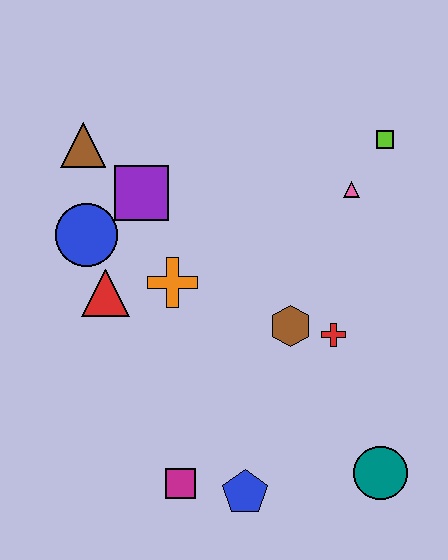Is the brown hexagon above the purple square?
No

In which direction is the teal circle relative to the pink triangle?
The teal circle is below the pink triangle.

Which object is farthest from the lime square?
The magenta square is farthest from the lime square.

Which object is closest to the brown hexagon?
The red cross is closest to the brown hexagon.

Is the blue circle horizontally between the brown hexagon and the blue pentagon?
No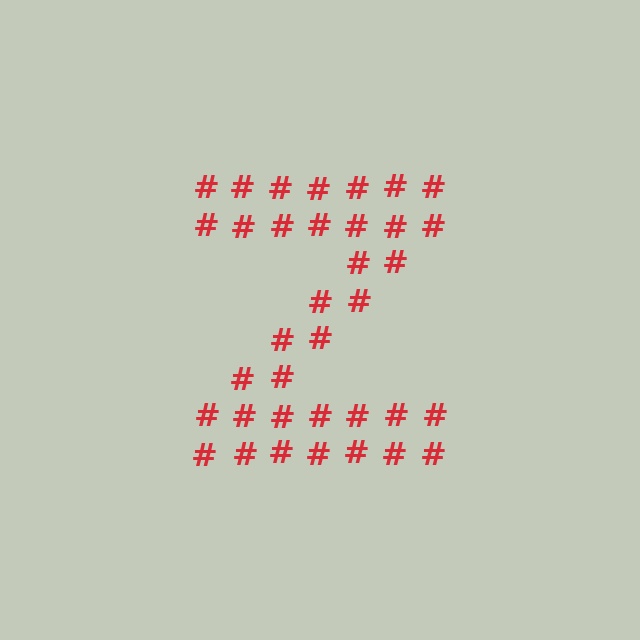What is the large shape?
The large shape is the letter Z.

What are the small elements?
The small elements are hash symbols.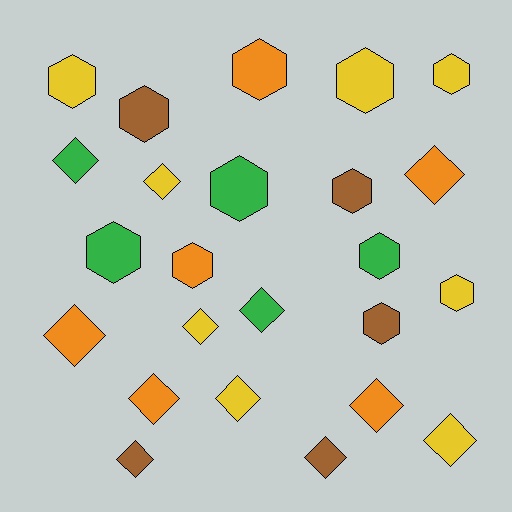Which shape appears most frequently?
Diamond, with 12 objects.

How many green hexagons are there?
There are 3 green hexagons.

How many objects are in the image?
There are 24 objects.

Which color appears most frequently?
Yellow, with 8 objects.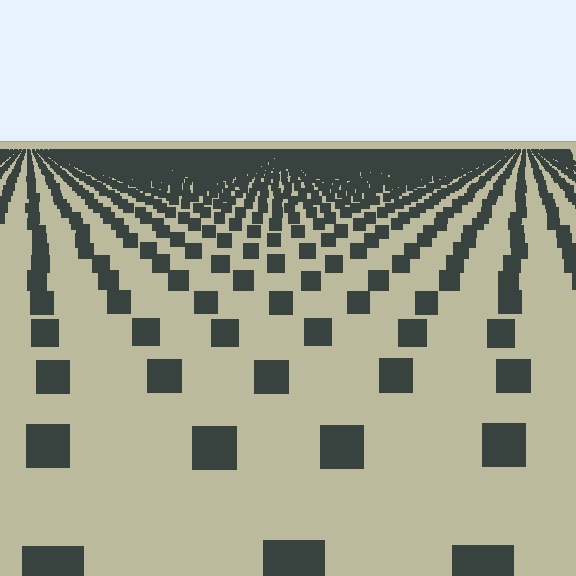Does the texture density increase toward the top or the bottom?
Density increases toward the top.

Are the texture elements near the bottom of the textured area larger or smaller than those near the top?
Larger. Near the bottom, elements are closer to the viewer and appear at a bigger on-screen size.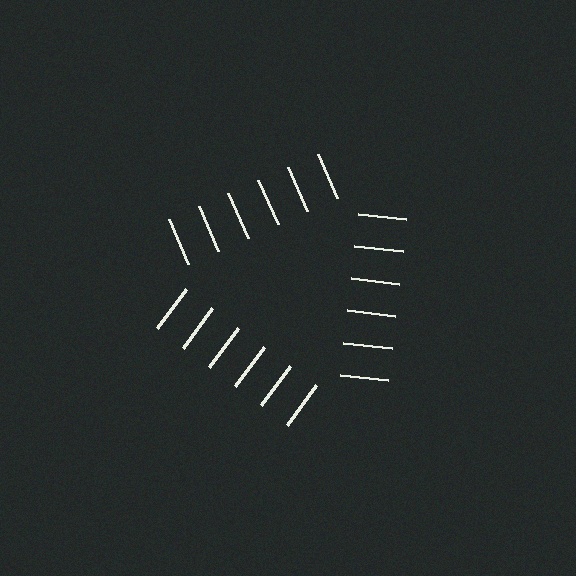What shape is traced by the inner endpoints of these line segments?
An illusory triangle — the line segments terminate on its edges but no continuous stroke is drawn.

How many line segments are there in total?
18 — 6 along each of the 3 edges.